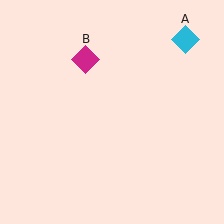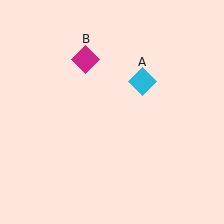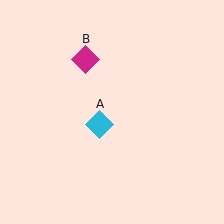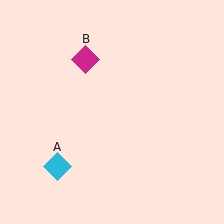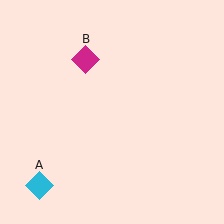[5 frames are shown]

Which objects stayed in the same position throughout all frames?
Magenta diamond (object B) remained stationary.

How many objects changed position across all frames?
1 object changed position: cyan diamond (object A).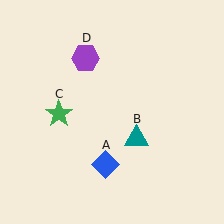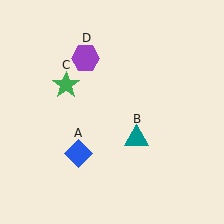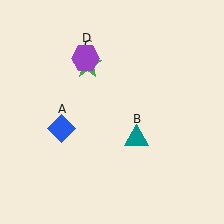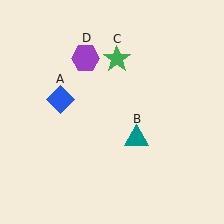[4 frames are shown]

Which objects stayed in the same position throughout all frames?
Teal triangle (object B) and purple hexagon (object D) remained stationary.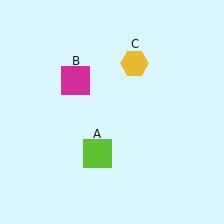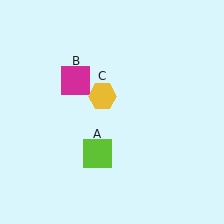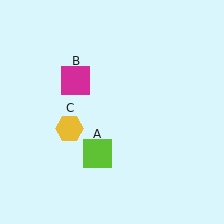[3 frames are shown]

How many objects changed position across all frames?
1 object changed position: yellow hexagon (object C).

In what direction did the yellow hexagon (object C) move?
The yellow hexagon (object C) moved down and to the left.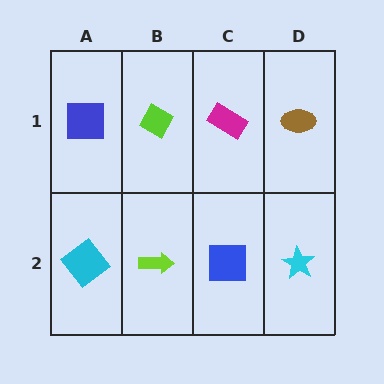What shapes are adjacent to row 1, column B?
A lime arrow (row 2, column B), a blue square (row 1, column A), a magenta rectangle (row 1, column C).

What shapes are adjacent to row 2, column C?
A magenta rectangle (row 1, column C), a lime arrow (row 2, column B), a cyan star (row 2, column D).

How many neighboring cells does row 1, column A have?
2.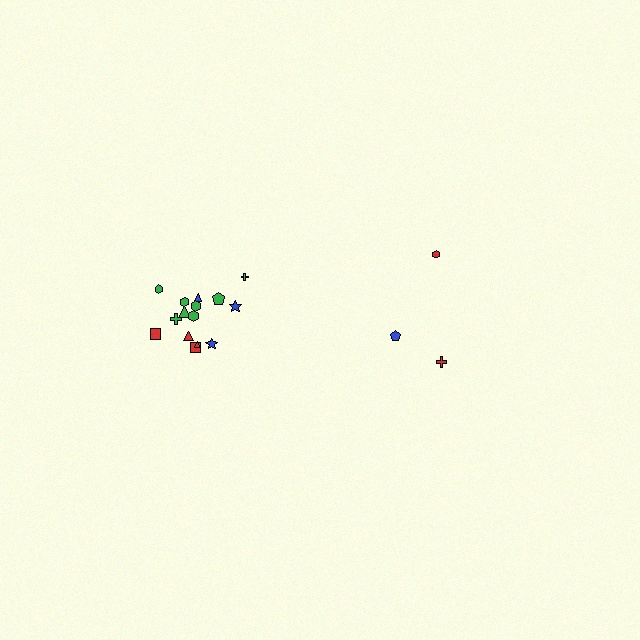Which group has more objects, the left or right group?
The left group.